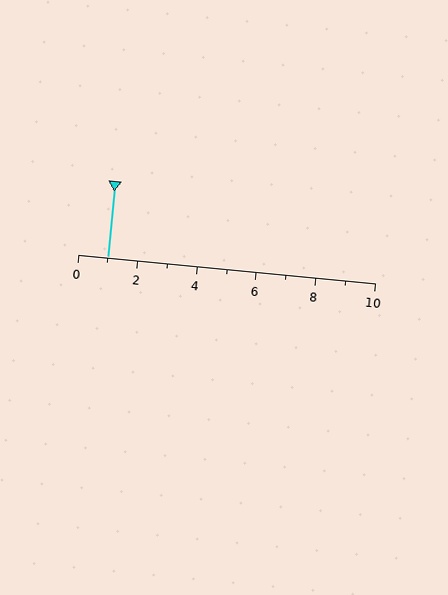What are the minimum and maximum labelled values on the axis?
The axis runs from 0 to 10.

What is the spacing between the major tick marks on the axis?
The major ticks are spaced 2 apart.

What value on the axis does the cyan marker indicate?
The marker indicates approximately 1.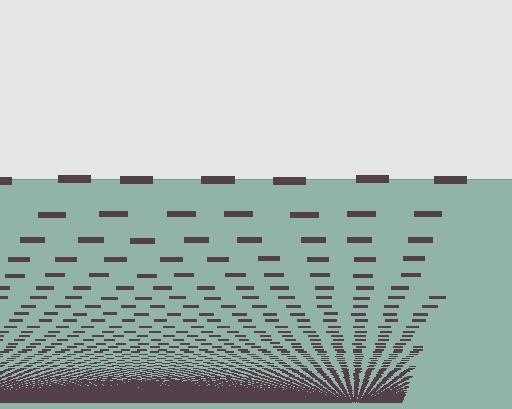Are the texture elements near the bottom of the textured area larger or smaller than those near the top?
Smaller. The gradient is inverted — elements near the bottom are smaller and denser.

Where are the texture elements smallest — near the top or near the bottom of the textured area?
Near the bottom.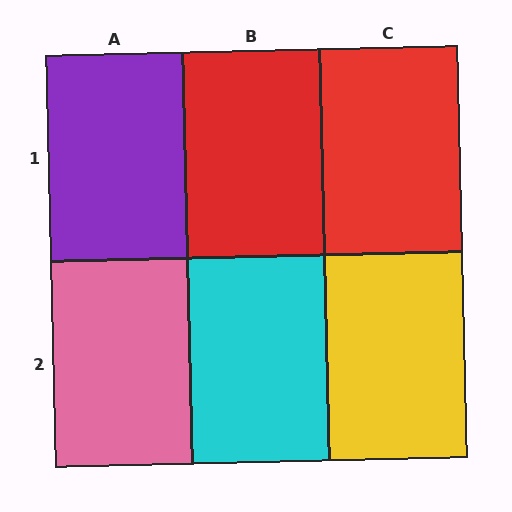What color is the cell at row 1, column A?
Purple.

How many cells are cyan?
1 cell is cyan.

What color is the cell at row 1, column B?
Red.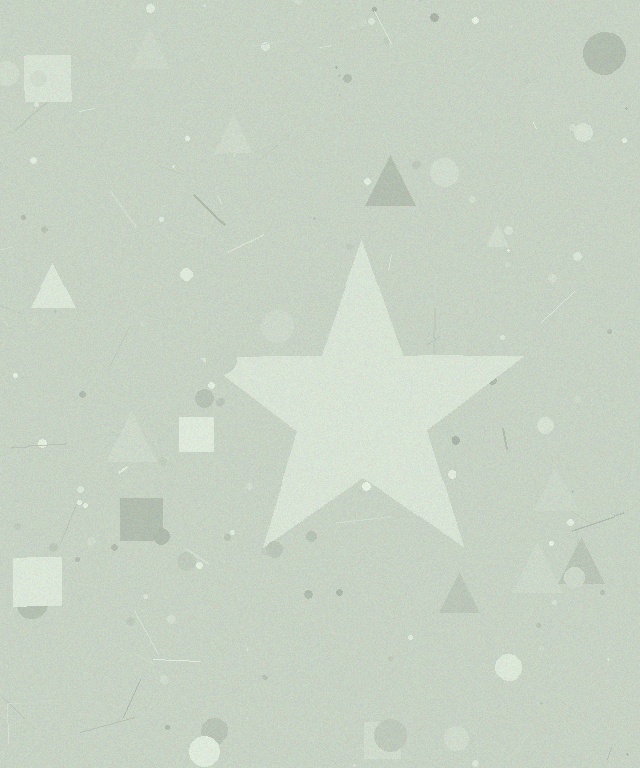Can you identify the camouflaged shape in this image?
The camouflaged shape is a star.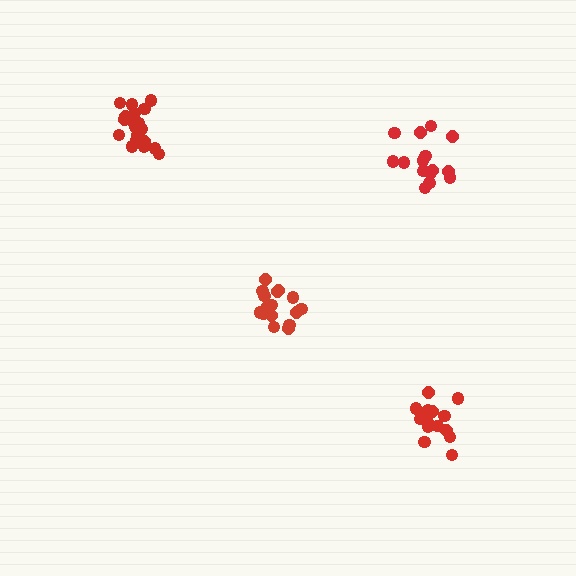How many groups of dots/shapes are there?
There are 4 groups.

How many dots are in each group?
Group 1: 17 dots, Group 2: 15 dots, Group 3: 20 dots, Group 4: 16 dots (68 total).